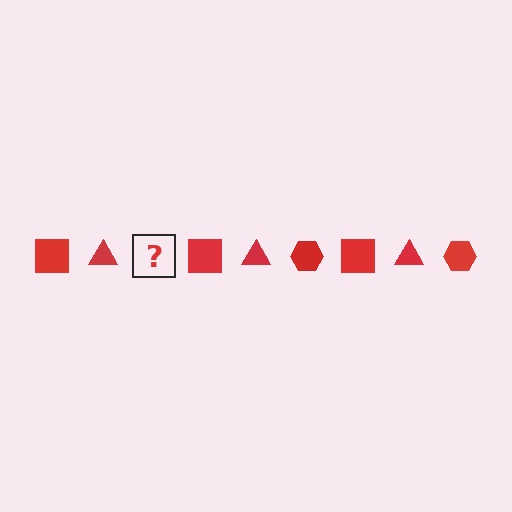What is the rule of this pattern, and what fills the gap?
The rule is that the pattern cycles through square, triangle, hexagon shapes in red. The gap should be filled with a red hexagon.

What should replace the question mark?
The question mark should be replaced with a red hexagon.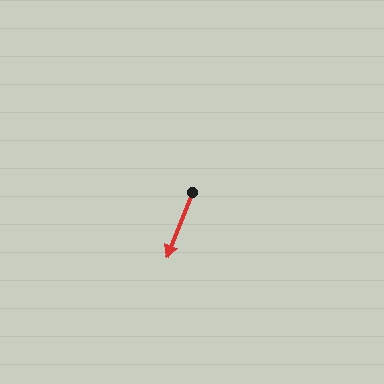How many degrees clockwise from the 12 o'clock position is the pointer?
Approximately 201 degrees.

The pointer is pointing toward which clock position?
Roughly 7 o'clock.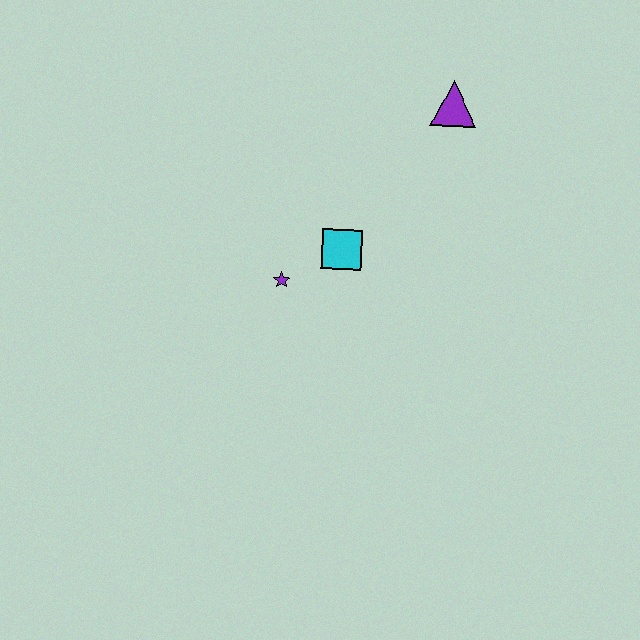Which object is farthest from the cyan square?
The purple triangle is farthest from the cyan square.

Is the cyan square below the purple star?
No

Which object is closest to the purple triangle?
The cyan square is closest to the purple triangle.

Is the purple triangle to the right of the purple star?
Yes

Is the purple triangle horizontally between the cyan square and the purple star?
No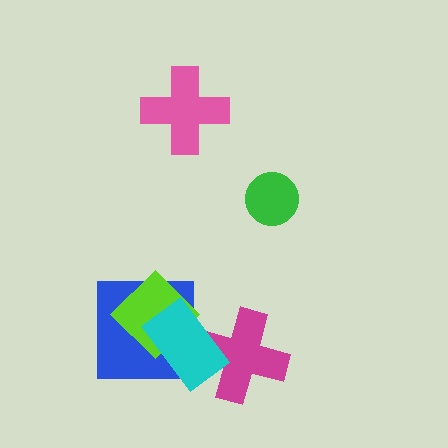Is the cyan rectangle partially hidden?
No, no other shape covers it.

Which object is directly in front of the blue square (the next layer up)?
The lime diamond is directly in front of the blue square.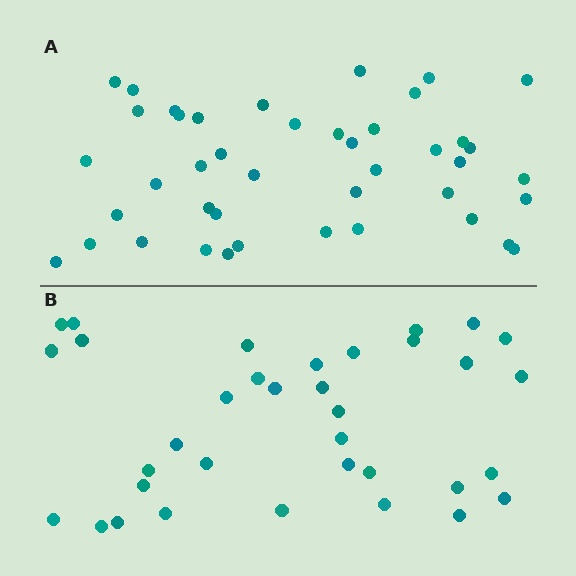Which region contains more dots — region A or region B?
Region A (the top region) has more dots.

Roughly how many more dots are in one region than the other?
Region A has roughly 8 or so more dots than region B.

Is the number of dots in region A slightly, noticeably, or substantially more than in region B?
Region A has only slightly more — the two regions are fairly close. The ratio is roughly 1.2 to 1.